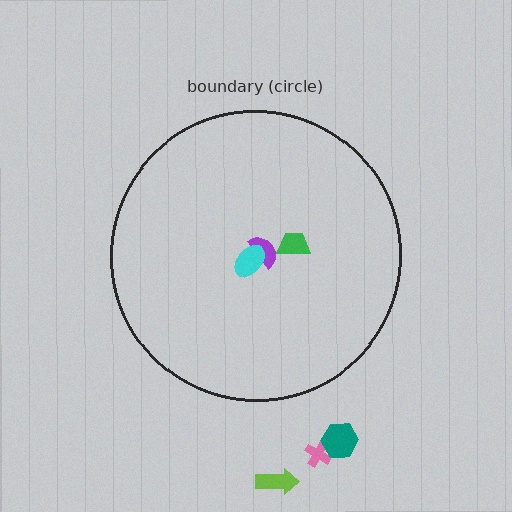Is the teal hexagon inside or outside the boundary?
Outside.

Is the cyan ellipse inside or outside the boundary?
Inside.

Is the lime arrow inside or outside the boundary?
Outside.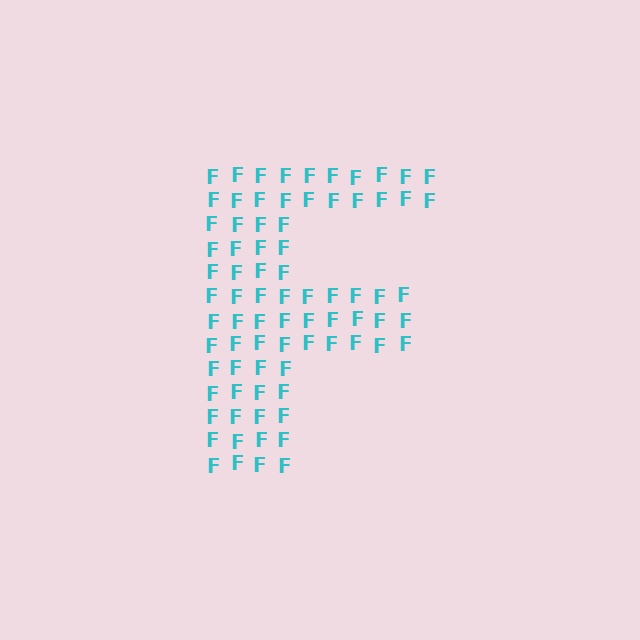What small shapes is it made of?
It is made of small letter F's.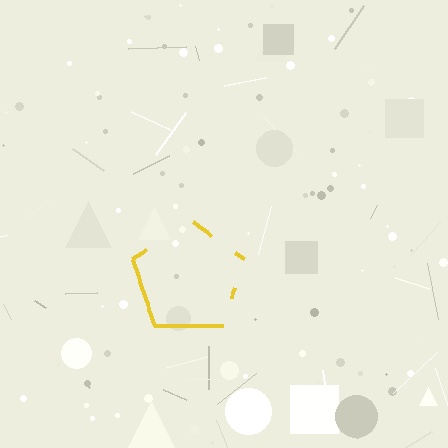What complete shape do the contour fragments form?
The contour fragments form a pentagon.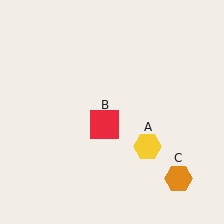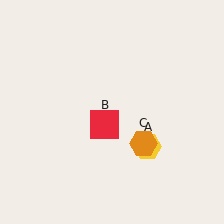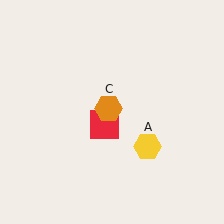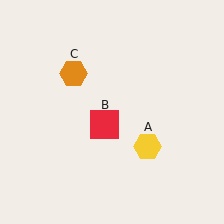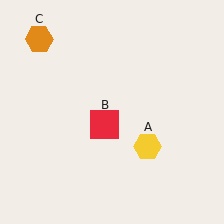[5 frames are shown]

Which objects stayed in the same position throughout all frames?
Yellow hexagon (object A) and red square (object B) remained stationary.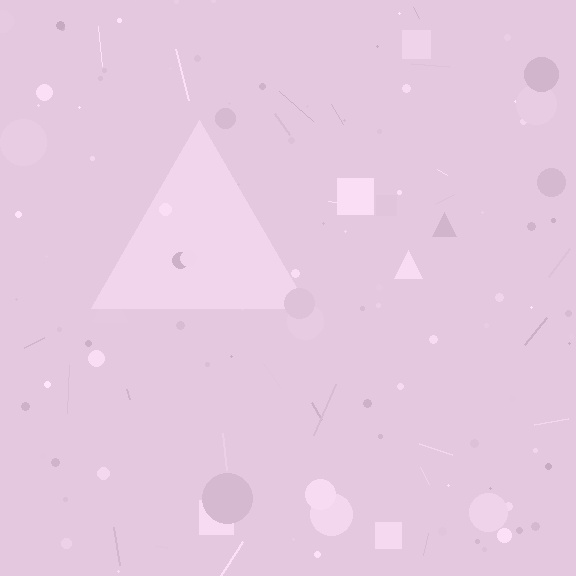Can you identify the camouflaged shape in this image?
The camouflaged shape is a triangle.